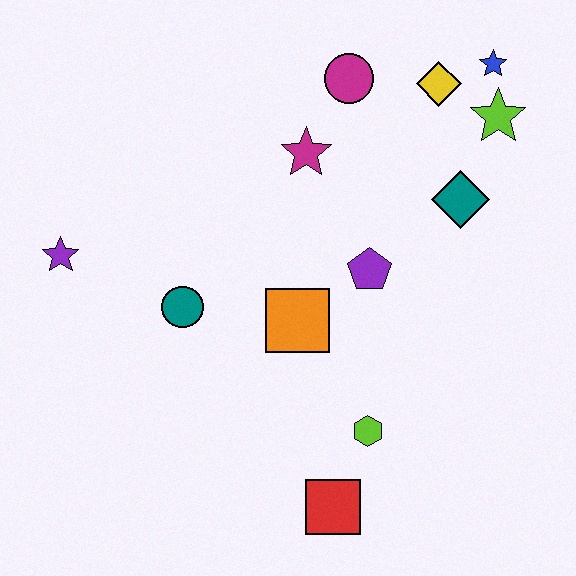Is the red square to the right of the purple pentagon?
No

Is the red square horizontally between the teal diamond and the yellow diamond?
No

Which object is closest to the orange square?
The purple pentagon is closest to the orange square.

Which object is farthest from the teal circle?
The blue star is farthest from the teal circle.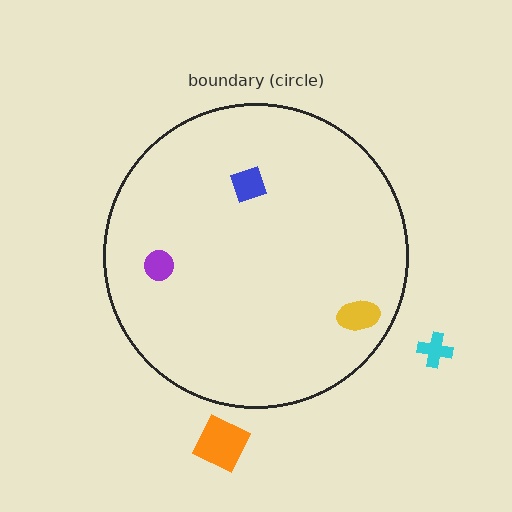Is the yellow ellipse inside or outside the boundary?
Inside.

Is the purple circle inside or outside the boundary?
Inside.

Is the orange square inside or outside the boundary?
Outside.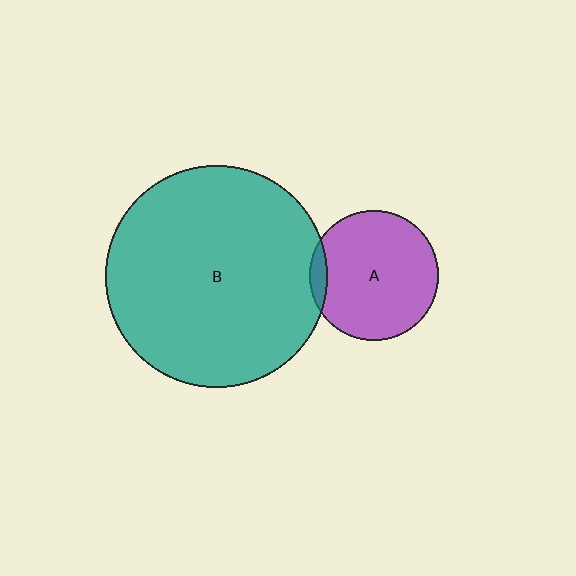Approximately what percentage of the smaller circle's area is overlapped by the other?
Approximately 5%.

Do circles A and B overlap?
Yes.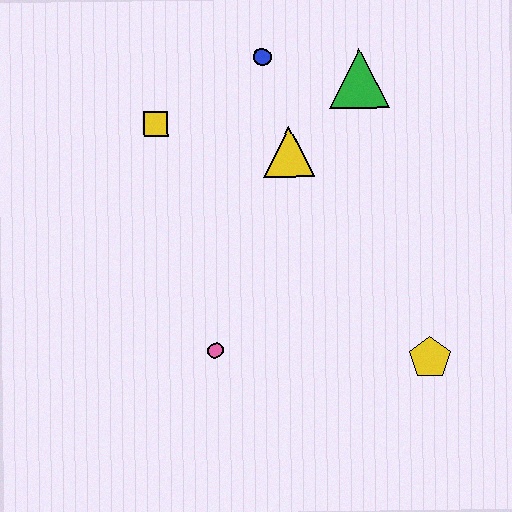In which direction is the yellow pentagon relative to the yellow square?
The yellow pentagon is to the right of the yellow square.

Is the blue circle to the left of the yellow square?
No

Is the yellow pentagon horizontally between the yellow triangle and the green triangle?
No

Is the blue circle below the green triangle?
No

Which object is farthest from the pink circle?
The green triangle is farthest from the pink circle.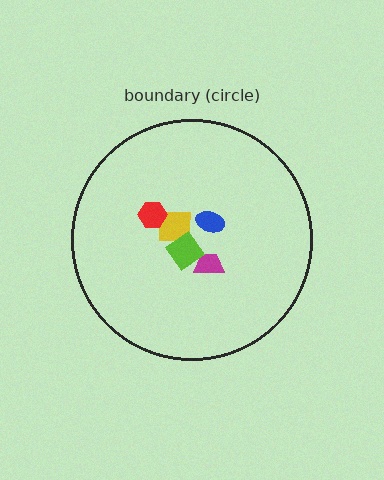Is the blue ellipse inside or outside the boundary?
Inside.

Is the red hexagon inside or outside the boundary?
Inside.